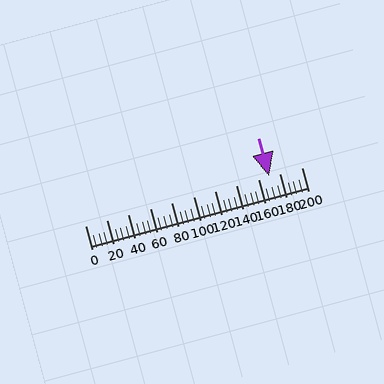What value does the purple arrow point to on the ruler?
The purple arrow points to approximately 170.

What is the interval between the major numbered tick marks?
The major tick marks are spaced 20 units apart.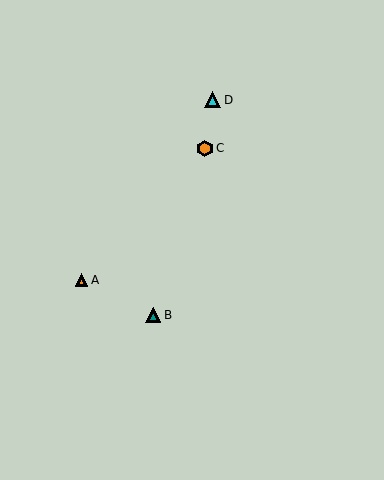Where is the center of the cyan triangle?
The center of the cyan triangle is at (213, 100).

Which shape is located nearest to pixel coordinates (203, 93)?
The cyan triangle (labeled D) at (213, 100) is nearest to that location.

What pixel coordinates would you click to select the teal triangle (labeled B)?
Click at (153, 315) to select the teal triangle B.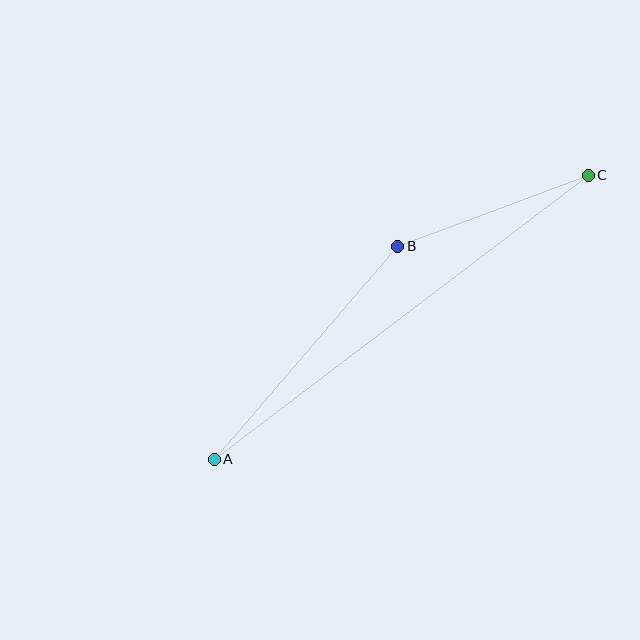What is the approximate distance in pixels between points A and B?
The distance between A and B is approximately 281 pixels.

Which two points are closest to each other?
Points B and C are closest to each other.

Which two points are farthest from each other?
Points A and C are farthest from each other.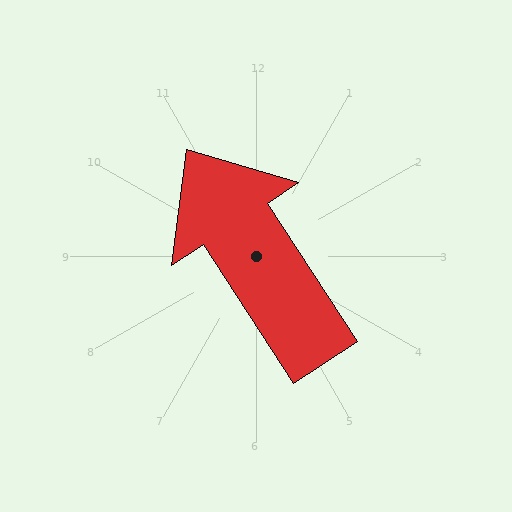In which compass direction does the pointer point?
Northwest.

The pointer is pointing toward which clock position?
Roughly 11 o'clock.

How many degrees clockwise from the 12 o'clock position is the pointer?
Approximately 327 degrees.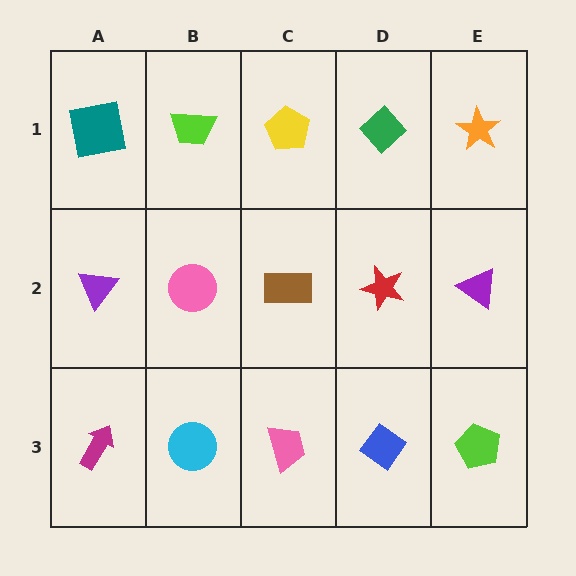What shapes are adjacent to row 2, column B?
A lime trapezoid (row 1, column B), a cyan circle (row 3, column B), a purple triangle (row 2, column A), a brown rectangle (row 2, column C).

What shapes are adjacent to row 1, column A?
A purple triangle (row 2, column A), a lime trapezoid (row 1, column B).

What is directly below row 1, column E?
A purple triangle.